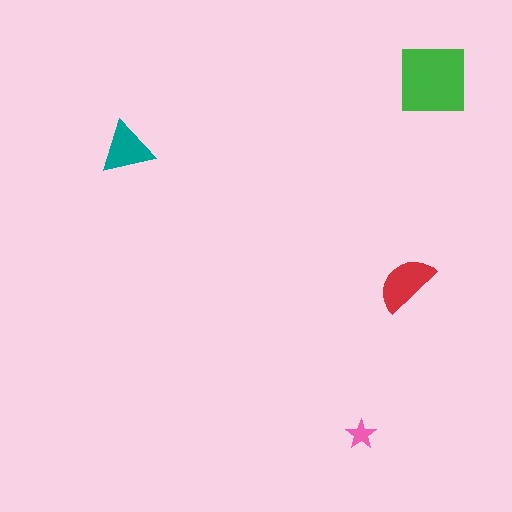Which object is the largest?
The green square.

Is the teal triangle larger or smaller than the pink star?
Larger.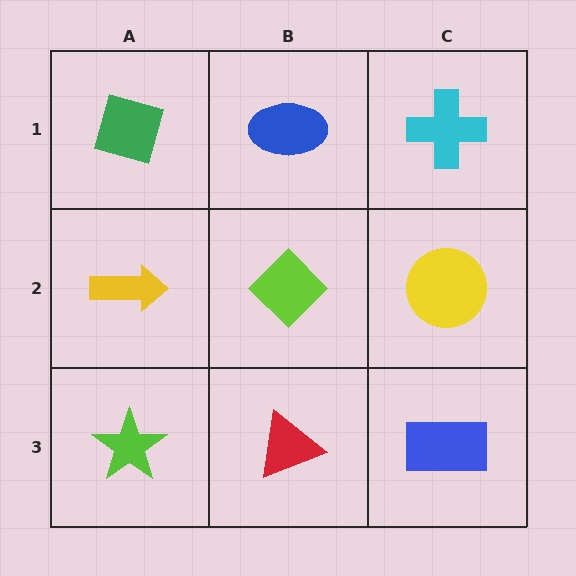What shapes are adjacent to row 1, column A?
A yellow arrow (row 2, column A), a blue ellipse (row 1, column B).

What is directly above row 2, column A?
A green diamond.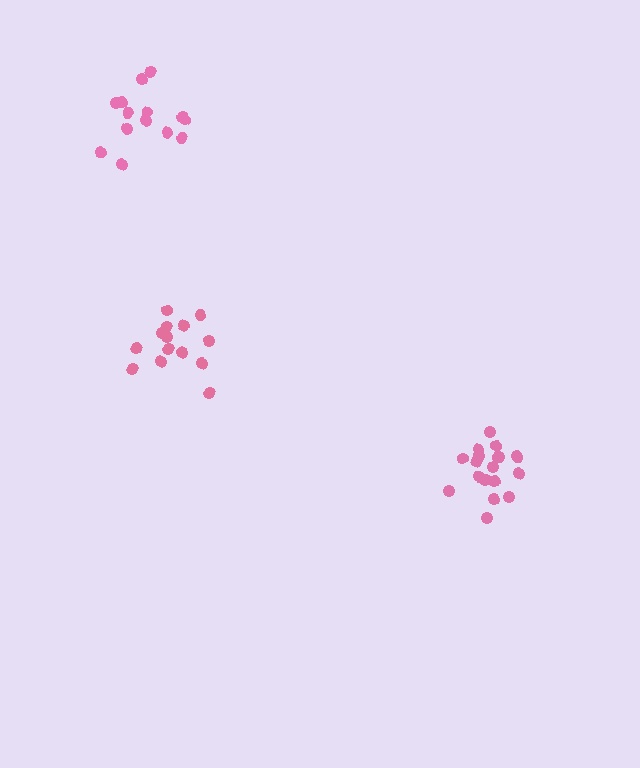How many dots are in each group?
Group 1: 19 dots, Group 2: 14 dots, Group 3: 14 dots (47 total).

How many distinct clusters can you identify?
There are 3 distinct clusters.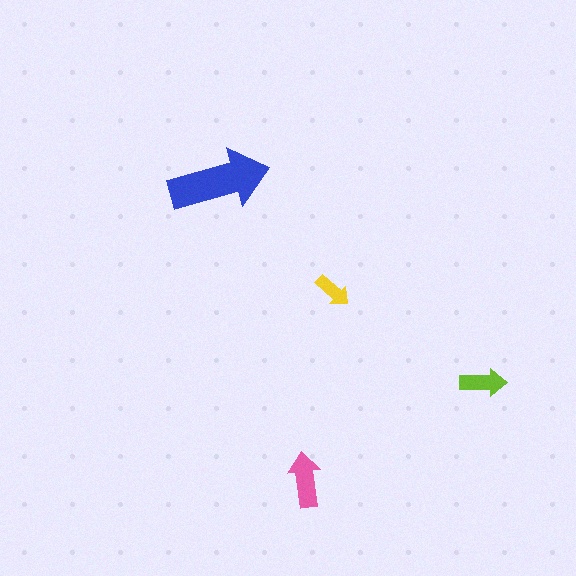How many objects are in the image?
There are 4 objects in the image.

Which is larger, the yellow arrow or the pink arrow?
The pink one.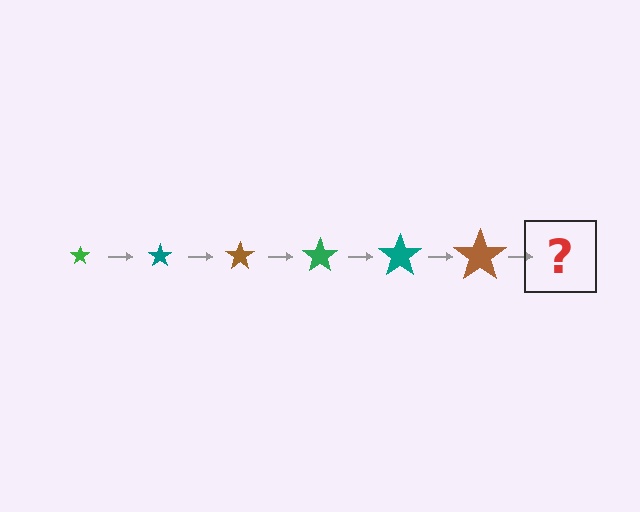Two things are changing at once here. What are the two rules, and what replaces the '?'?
The two rules are that the star grows larger each step and the color cycles through green, teal, and brown. The '?' should be a green star, larger than the previous one.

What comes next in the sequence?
The next element should be a green star, larger than the previous one.